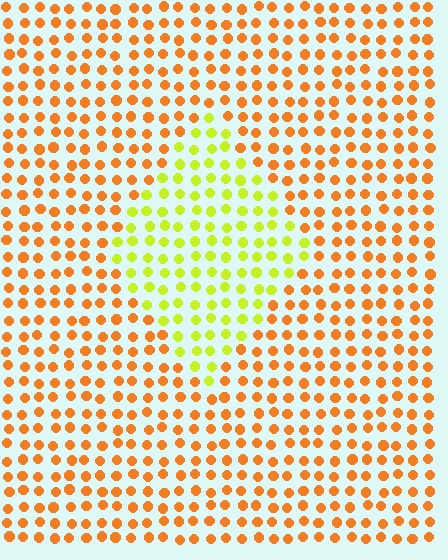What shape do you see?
I see a diamond.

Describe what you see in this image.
The image is filled with small orange elements in a uniform arrangement. A diamond-shaped region is visible where the elements are tinted to a slightly different hue, forming a subtle color boundary.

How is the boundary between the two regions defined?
The boundary is defined purely by a slight shift in hue (about 47 degrees). Spacing, size, and orientation are identical on both sides.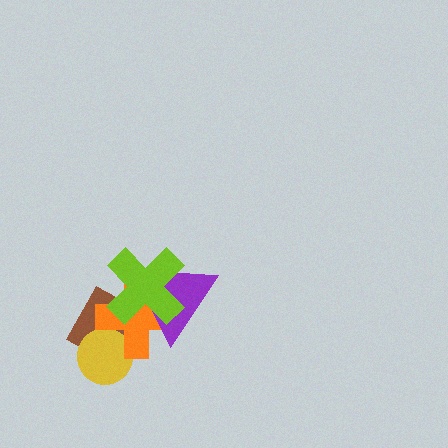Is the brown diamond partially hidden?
Yes, it is partially covered by another shape.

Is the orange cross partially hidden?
Yes, it is partially covered by another shape.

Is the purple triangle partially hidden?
Yes, it is partially covered by another shape.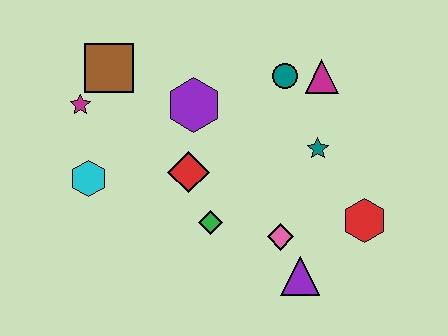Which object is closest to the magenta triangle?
The teal circle is closest to the magenta triangle.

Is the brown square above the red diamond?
Yes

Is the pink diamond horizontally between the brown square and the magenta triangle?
Yes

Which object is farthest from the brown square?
The red hexagon is farthest from the brown square.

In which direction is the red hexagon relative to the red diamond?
The red hexagon is to the right of the red diamond.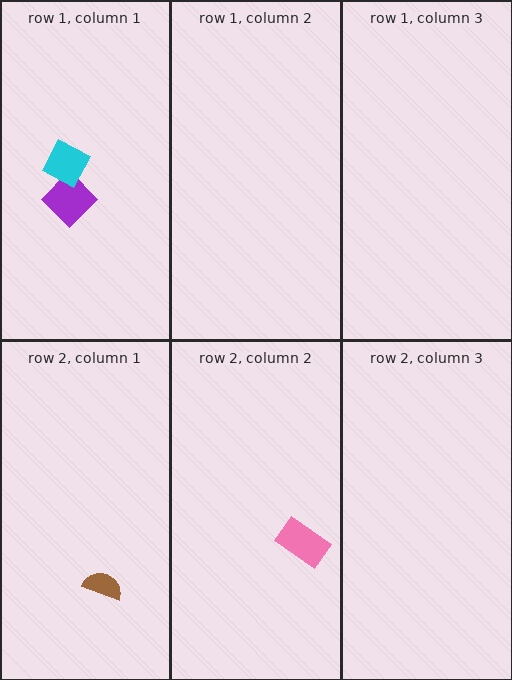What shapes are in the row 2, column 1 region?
The brown semicircle.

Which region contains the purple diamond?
The row 1, column 1 region.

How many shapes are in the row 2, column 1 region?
1.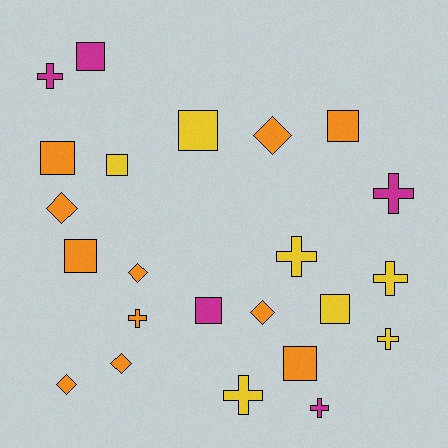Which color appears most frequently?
Orange, with 11 objects.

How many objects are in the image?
There are 23 objects.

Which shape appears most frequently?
Square, with 9 objects.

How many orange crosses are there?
There is 1 orange cross.